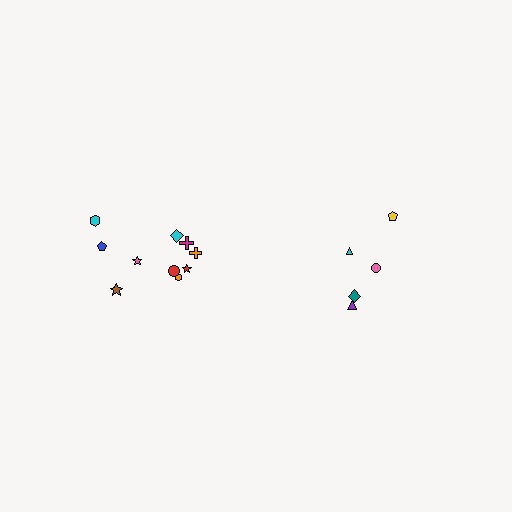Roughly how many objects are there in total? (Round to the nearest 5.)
Roughly 15 objects in total.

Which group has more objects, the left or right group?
The left group.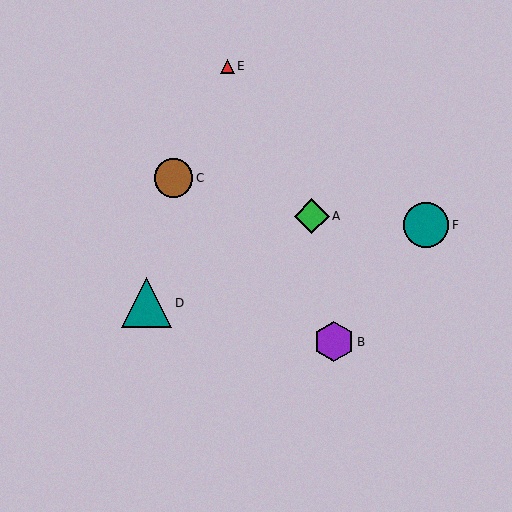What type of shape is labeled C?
Shape C is a brown circle.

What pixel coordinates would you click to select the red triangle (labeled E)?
Click at (228, 66) to select the red triangle E.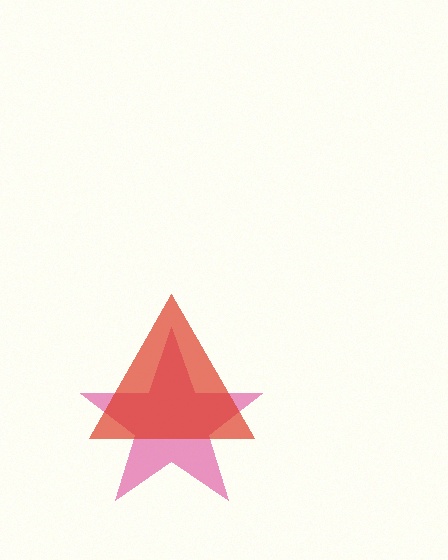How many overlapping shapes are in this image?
There are 2 overlapping shapes in the image.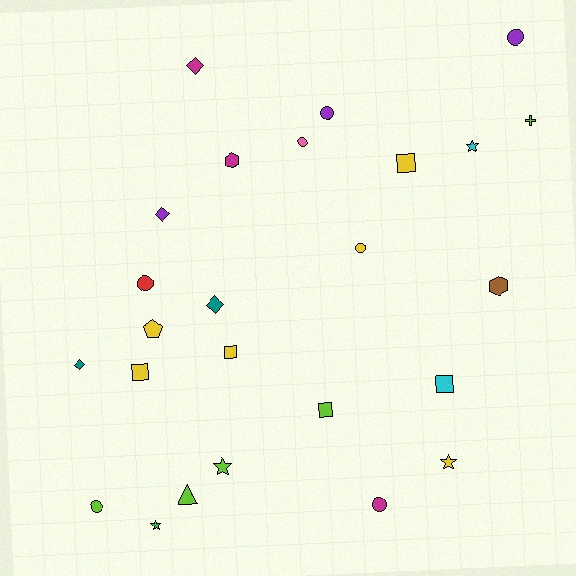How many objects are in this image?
There are 25 objects.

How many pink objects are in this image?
There is 1 pink object.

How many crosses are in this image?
There is 1 cross.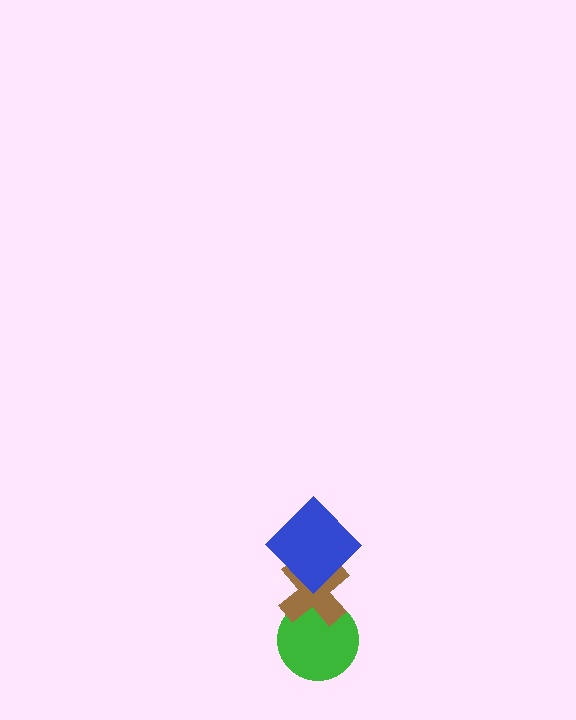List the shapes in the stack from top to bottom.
From top to bottom: the blue diamond, the brown cross, the green circle.